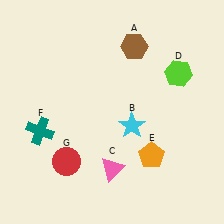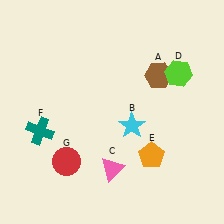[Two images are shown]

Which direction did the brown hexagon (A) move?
The brown hexagon (A) moved down.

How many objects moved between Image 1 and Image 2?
1 object moved between the two images.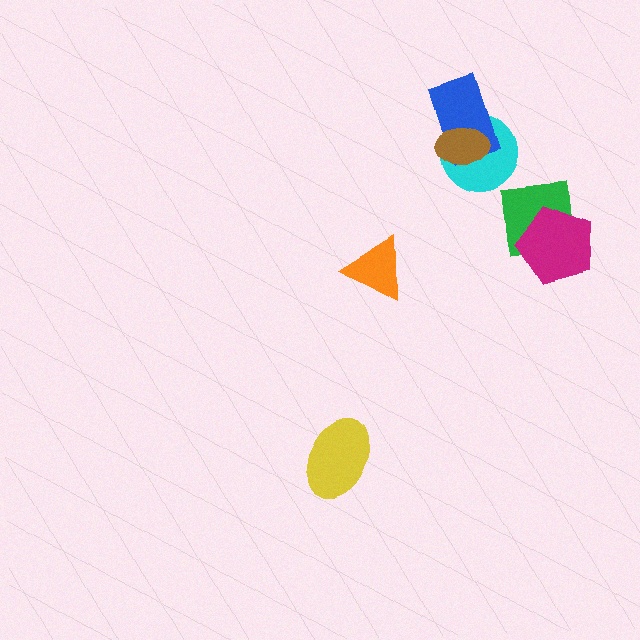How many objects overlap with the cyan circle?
2 objects overlap with the cyan circle.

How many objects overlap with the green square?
1 object overlaps with the green square.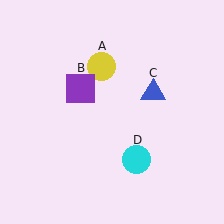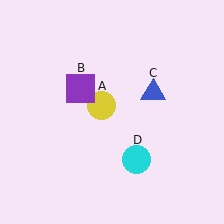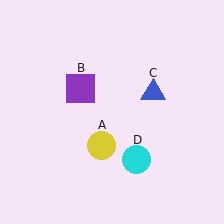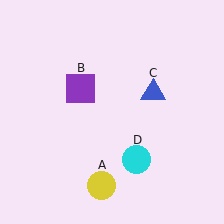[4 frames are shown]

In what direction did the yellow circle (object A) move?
The yellow circle (object A) moved down.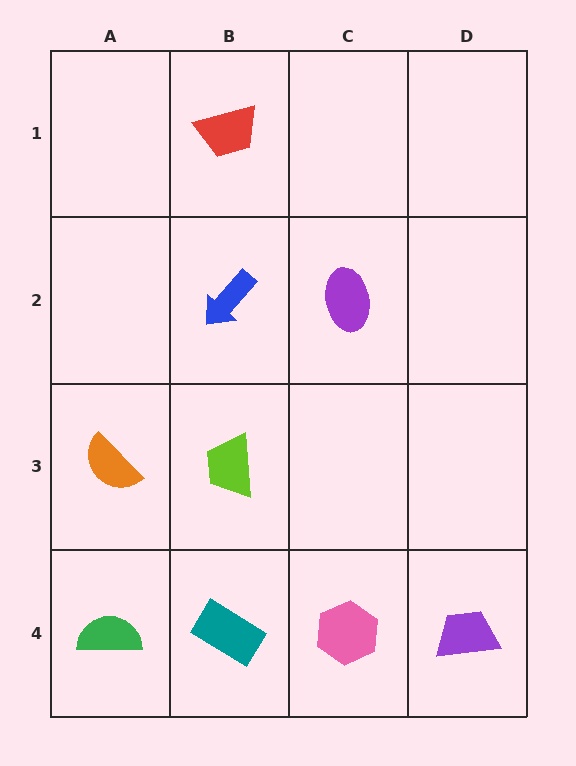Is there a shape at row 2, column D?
No, that cell is empty.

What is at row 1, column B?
A red trapezoid.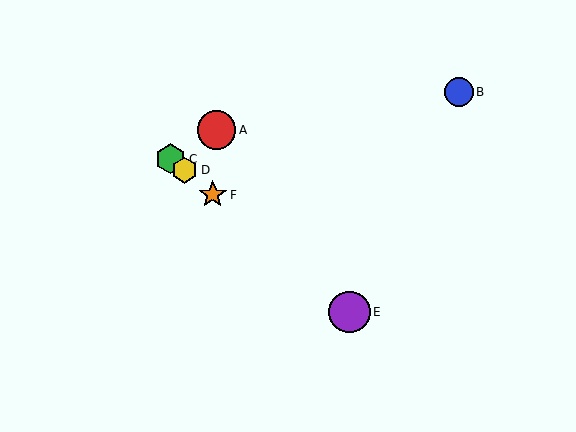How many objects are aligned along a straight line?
4 objects (C, D, E, F) are aligned along a straight line.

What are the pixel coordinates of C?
Object C is at (171, 159).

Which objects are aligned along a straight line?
Objects C, D, E, F are aligned along a straight line.